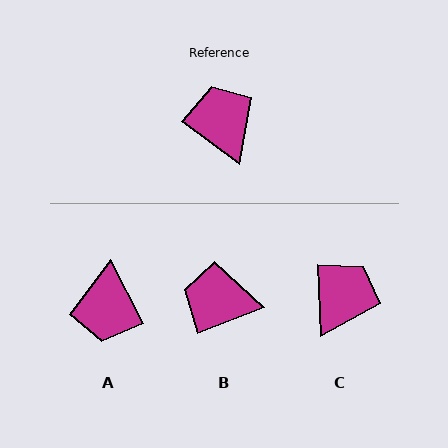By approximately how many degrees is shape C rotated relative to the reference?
Approximately 51 degrees clockwise.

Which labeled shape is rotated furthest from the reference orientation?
A, about 154 degrees away.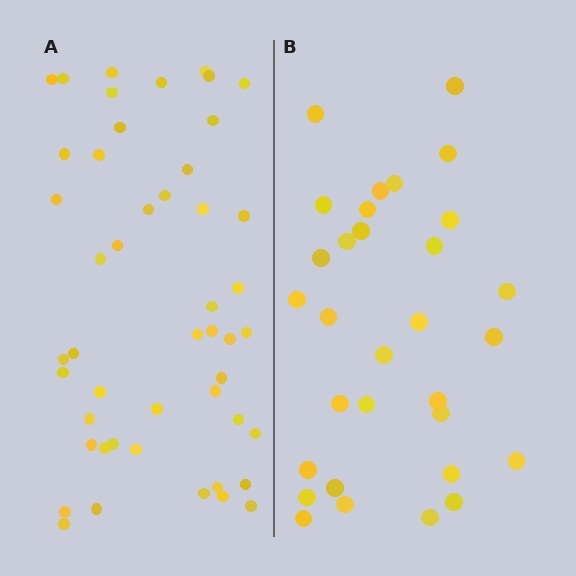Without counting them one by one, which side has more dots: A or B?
Region A (the left region) has more dots.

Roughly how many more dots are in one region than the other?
Region A has approximately 15 more dots than region B.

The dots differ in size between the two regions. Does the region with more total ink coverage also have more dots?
No. Region B has more total ink coverage because its dots are larger, but region A actually contains more individual dots. Total area can be misleading — the number of items is what matters here.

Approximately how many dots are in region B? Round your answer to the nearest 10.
About 30 dots. (The exact count is 31, which rounds to 30.)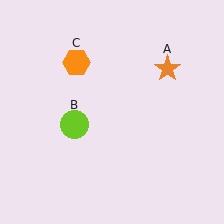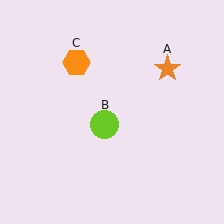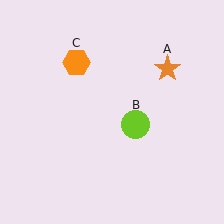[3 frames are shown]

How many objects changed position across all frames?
1 object changed position: lime circle (object B).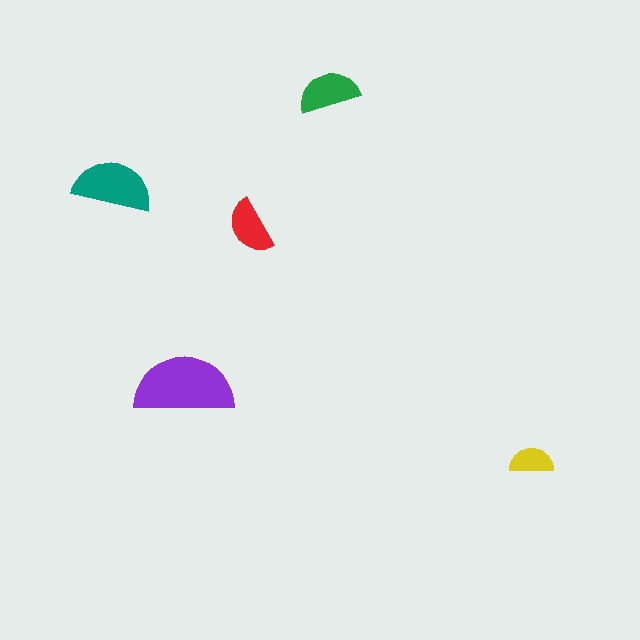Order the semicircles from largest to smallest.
the purple one, the teal one, the green one, the red one, the yellow one.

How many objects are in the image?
There are 5 objects in the image.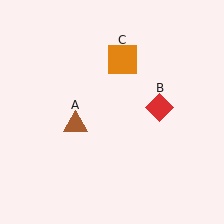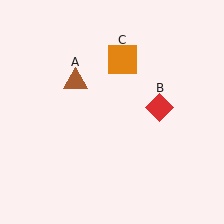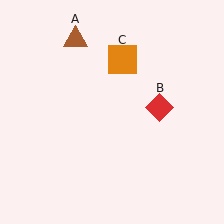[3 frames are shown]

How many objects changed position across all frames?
1 object changed position: brown triangle (object A).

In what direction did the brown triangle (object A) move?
The brown triangle (object A) moved up.